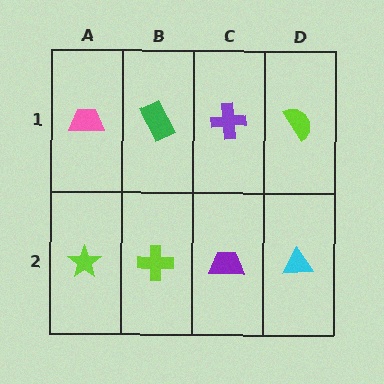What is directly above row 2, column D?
A lime semicircle.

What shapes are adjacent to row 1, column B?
A lime cross (row 2, column B), a pink trapezoid (row 1, column A), a purple cross (row 1, column C).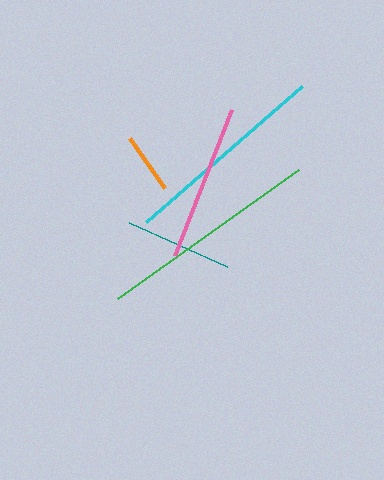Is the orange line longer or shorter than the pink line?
The pink line is longer than the orange line.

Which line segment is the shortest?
The orange line is the shortest at approximately 61 pixels.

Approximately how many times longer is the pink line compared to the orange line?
The pink line is approximately 2.6 times the length of the orange line.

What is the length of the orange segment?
The orange segment is approximately 61 pixels long.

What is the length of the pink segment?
The pink segment is approximately 157 pixels long.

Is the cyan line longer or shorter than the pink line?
The cyan line is longer than the pink line.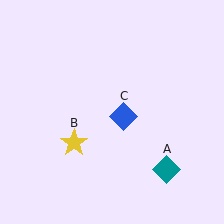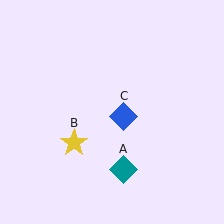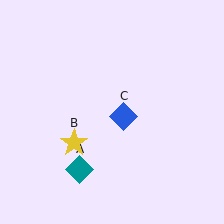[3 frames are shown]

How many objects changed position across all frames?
1 object changed position: teal diamond (object A).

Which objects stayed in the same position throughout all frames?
Yellow star (object B) and blue diamond (object C) remained stationary.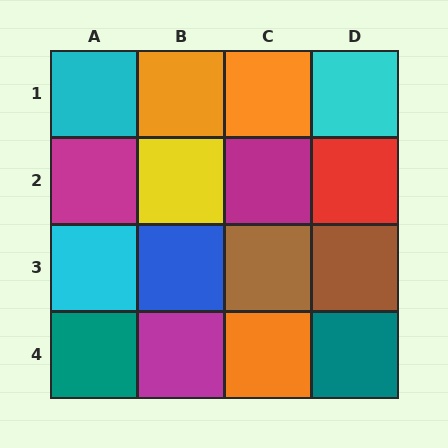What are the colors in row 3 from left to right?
Cyan, blue, brown, brown.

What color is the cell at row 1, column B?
Orange.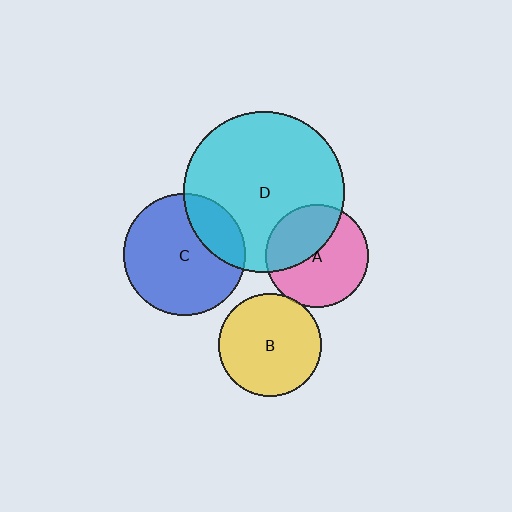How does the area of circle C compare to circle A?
Approximately 1.4 times.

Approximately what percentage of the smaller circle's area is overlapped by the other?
Approximately 40%.